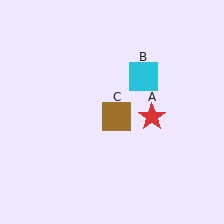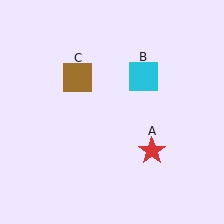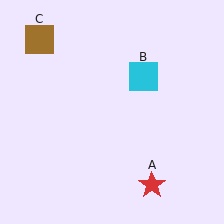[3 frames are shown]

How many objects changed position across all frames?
2 objects changed position: red star (object A), brown square (object C).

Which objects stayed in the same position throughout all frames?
Cyan square (object B) remained stationary.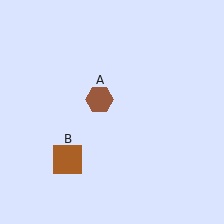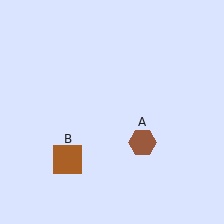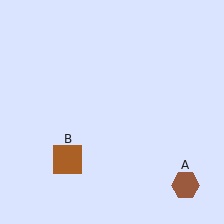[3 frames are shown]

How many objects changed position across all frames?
1 object changed position: brown hexagon (object A).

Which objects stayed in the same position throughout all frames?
Brown square (object B) remained stationary.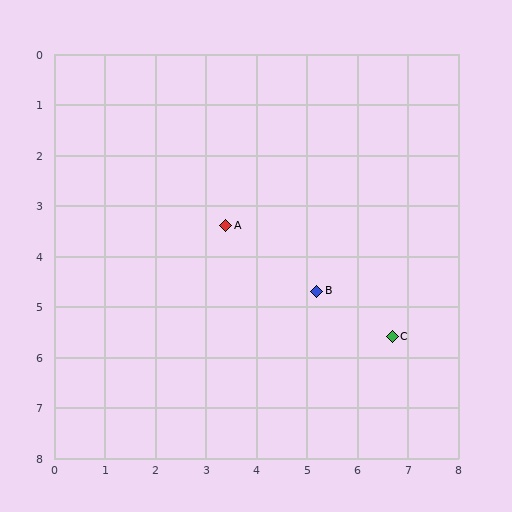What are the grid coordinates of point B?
Point B is at approximately (5.2, 4.7).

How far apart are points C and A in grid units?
Points C and A are about 4.0 grid units apart.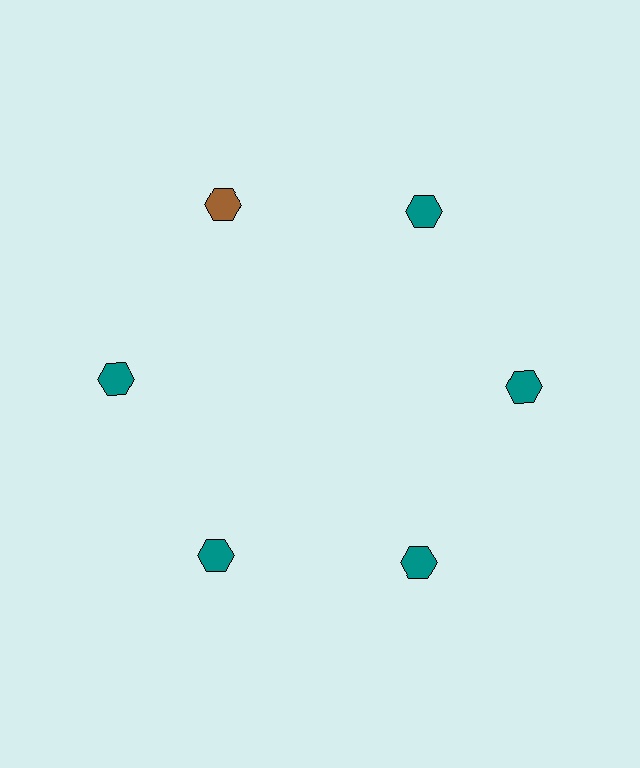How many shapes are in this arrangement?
There are 6 shapes arranged in a ring pattern.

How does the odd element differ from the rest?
It has a different color: brown instead of teal.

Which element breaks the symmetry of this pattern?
The brown hexagon at roughly the 11 o'clock position breaks the symmetry. All other shapes are teal hexagons.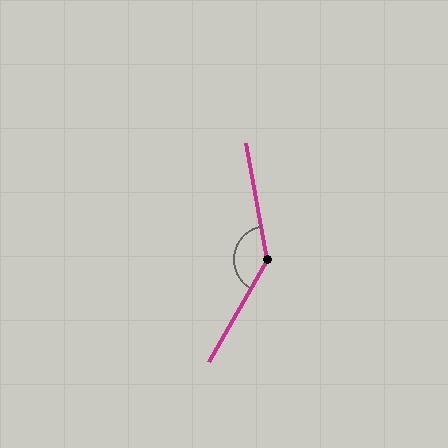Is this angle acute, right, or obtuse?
It is obtuse.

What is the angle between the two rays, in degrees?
Approximately 140 degrees.